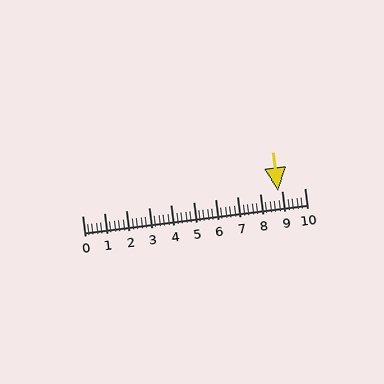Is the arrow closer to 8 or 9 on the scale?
The arrow is closer to 9.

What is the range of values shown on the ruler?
The ruler shows values from 0 to 10.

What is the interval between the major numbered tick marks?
The major tick marks are spaced 1 units apart.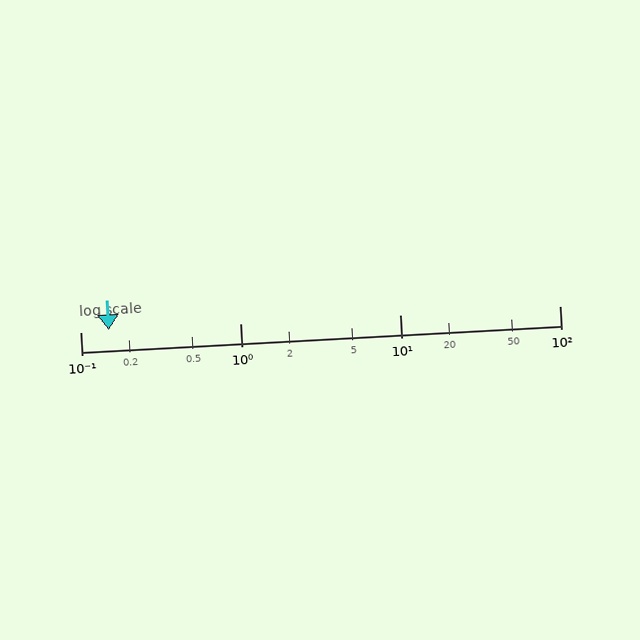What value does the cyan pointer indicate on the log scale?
The pointer indicates approximately 0.15.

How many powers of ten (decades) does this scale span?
The scale spans 3 decades, from 0.1 to 100.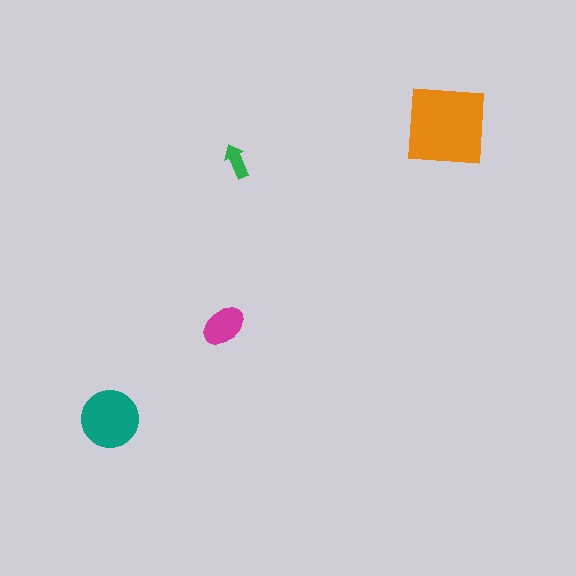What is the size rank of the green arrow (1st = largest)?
4th.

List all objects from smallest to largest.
The green arrow, the magenta ellipse, the teal circle, the orange square.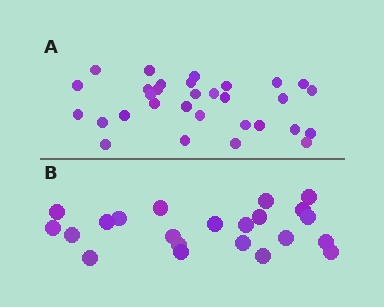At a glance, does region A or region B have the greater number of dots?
Region A (the top region) has more dots.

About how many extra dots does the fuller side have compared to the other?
Region A has roughly 8 or so more dots than region B.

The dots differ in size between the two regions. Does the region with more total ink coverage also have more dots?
No. Region B has more total ink coverage because its dots are larger, but region A actually contains more individual dots. Total area can be misleading — the number of items is what matters here.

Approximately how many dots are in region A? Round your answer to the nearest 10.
About 30 dots. (The exact count is 31, which rounds to 30.)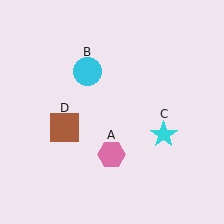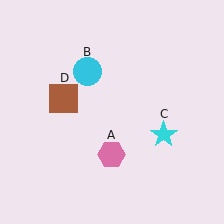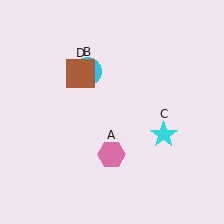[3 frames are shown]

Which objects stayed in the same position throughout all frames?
Pink hexagon (object A) and cyan circle (object B) and cyan star (object C) remained stationary.